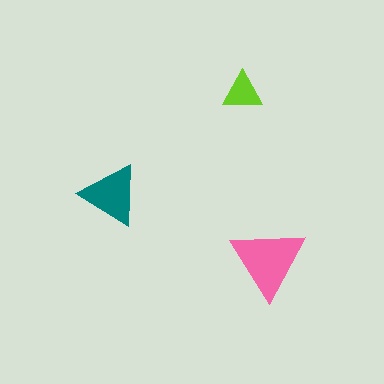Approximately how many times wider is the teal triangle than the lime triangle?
About 1.5 times wider.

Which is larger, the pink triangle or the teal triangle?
The pink one.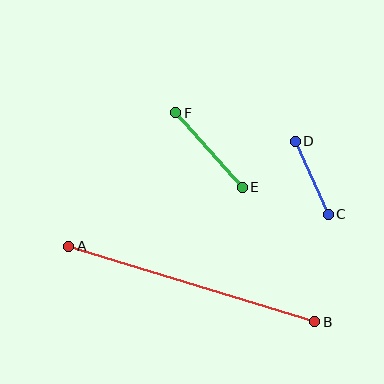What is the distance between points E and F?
The distance is approximately 100 pixels.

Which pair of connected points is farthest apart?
Points A and B are farthest apart.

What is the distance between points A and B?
The distance is approximately 257 pixels.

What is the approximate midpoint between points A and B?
The midpoint is at approximately (192, 284) pixels.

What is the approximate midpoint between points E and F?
The midpoint is at approximately (209, 150) pixels.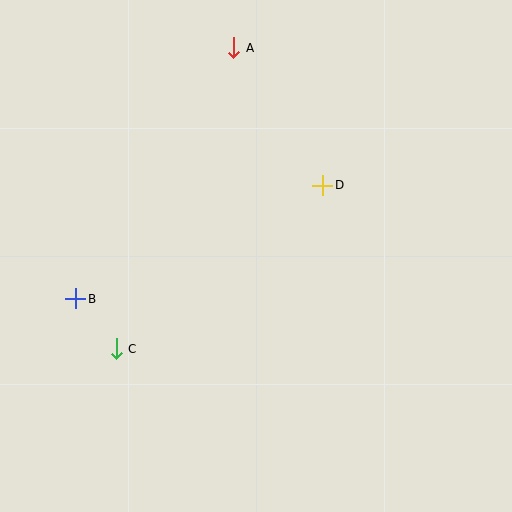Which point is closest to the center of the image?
Point D at (323, 185) is closest to the center.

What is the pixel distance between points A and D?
The distance between A and D is 164 pixels.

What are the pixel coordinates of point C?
Point C is at (116, 349).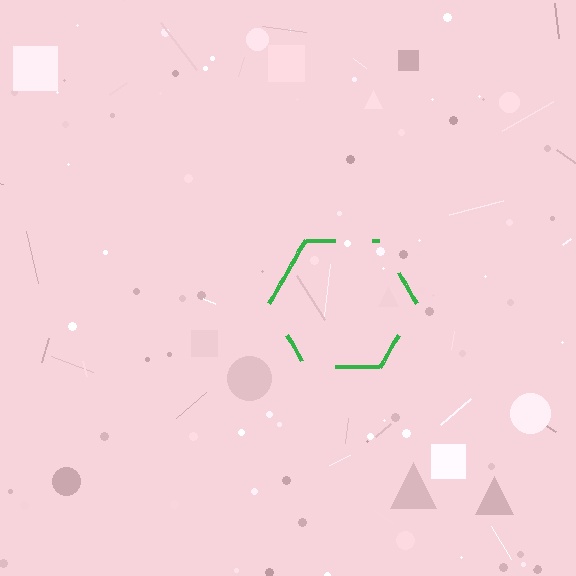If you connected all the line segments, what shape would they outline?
They would outline a hexagon.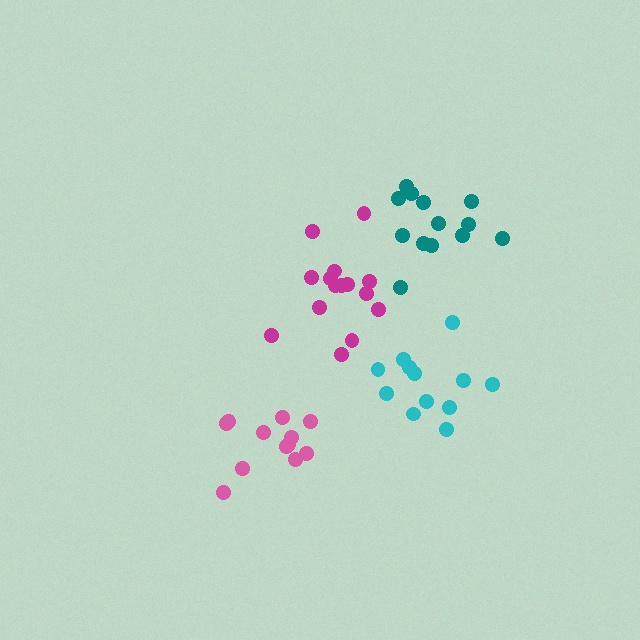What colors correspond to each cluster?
The clusters are colored: magenta, pink, cyan, teal.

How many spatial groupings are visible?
There are 4 spatial groupings.